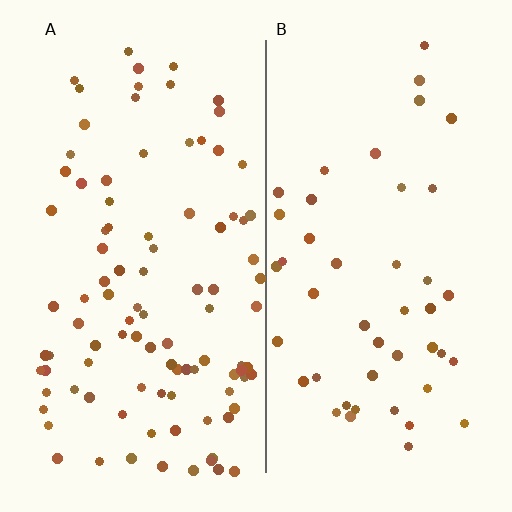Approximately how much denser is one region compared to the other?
Approximately 2.1× — region A over region B.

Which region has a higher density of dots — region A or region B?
A (the left).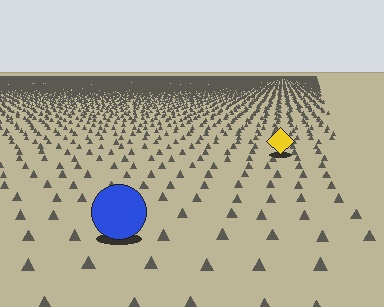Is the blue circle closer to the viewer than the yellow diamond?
Yes. The blue circle is closer — you can tell from the texture gradient: the ground texture is coarser near it.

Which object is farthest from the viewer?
The yellow diamond is farthest from the viewer. It appears smaller and the ground texture around it is denser.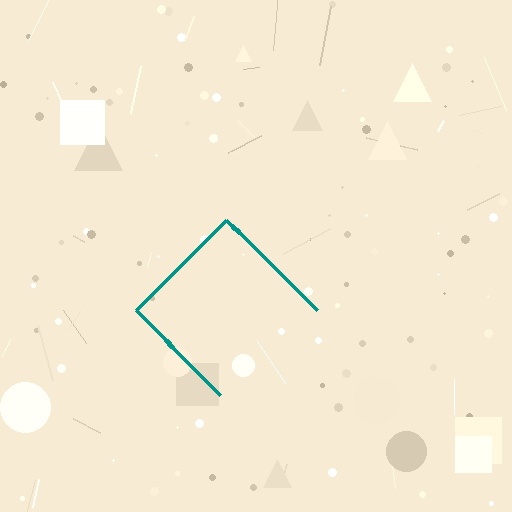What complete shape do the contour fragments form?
The contour fragments form a diamond.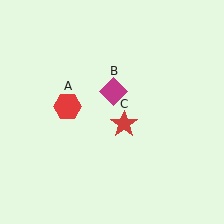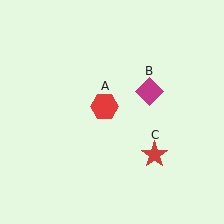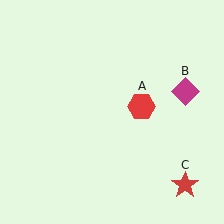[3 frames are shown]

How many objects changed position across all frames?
3 objects changed position: red hexagon (object A), magenta diamond (object B), red star (object C).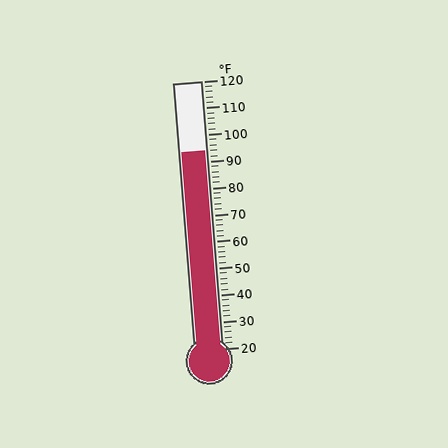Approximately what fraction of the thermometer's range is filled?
The thermometer is filled to approximately 75% of its range.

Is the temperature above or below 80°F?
The temperature is above 80°F.